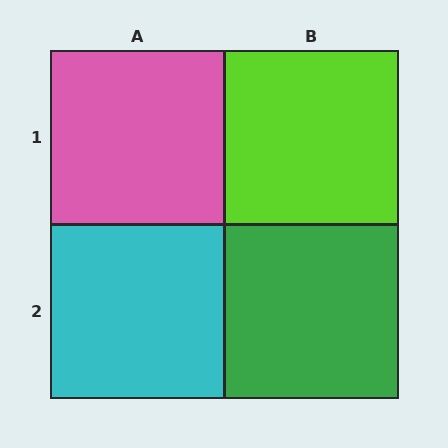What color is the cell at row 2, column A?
Cyan.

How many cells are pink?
1 cell is pink.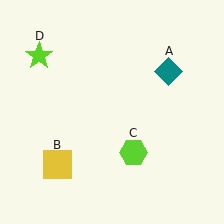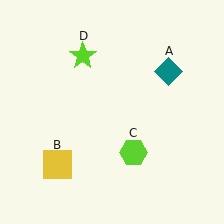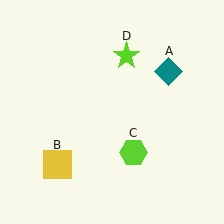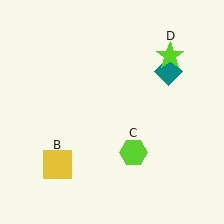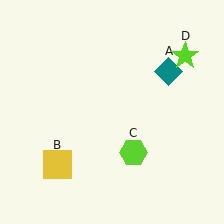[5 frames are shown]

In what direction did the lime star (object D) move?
The lime star (object D) moved right.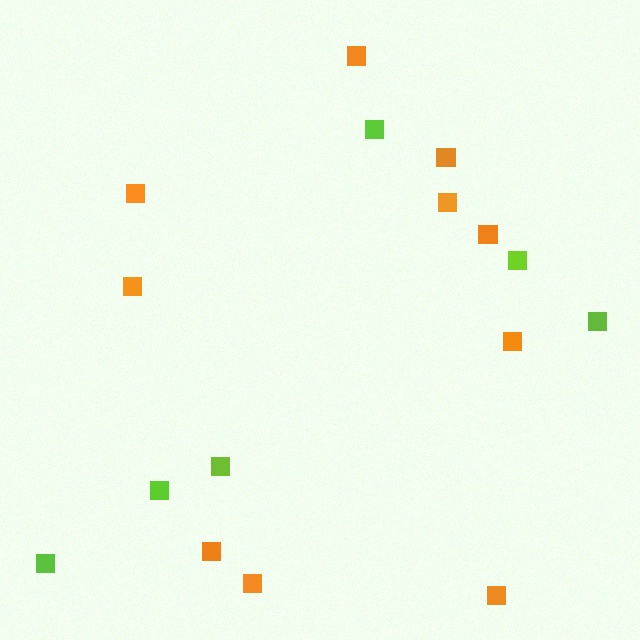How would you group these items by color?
There are 2 groups: one group of lime squares (6) and one group of orange squares (10).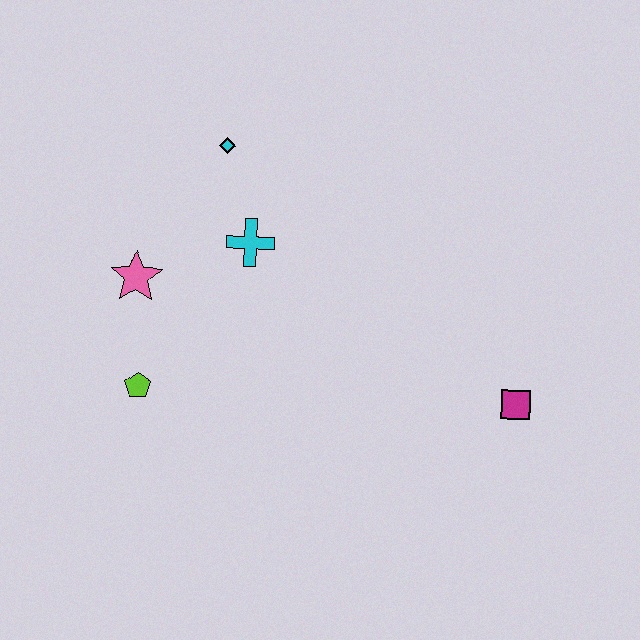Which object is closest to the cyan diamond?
The cyan cross is closest to the cyan diamond.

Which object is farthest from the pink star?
The magenta square is farthest from the pink star.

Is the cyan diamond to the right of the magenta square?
No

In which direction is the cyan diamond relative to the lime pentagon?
The cyan diamond is above the lime pentagon.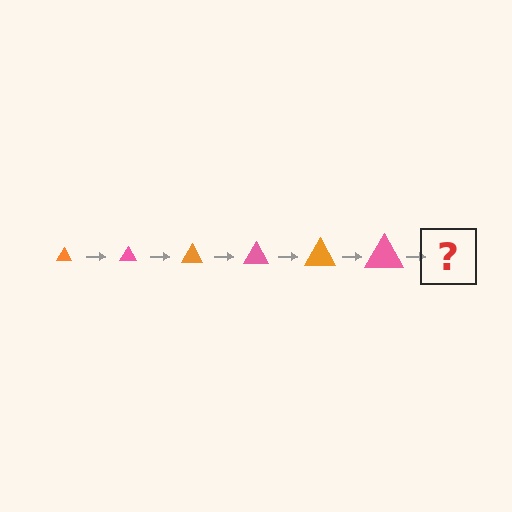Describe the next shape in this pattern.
It should be an orange triangle, larger than the previous one.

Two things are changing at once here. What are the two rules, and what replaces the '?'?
The two rules are that the triangle grows larger each step and the color cycles through orange and pink. The '?' should be an orange triangle, larger than the previous one.